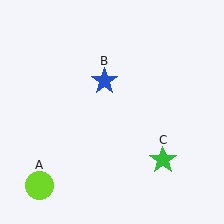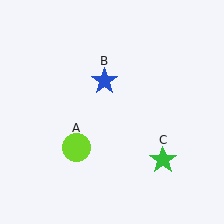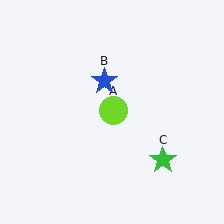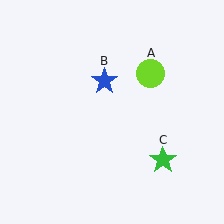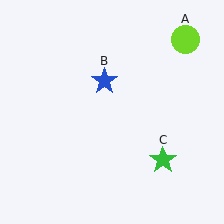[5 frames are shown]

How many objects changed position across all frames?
1 object changed position: lime circle (object A).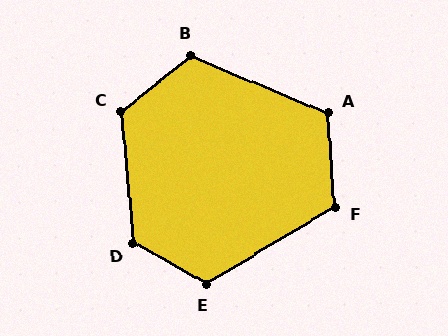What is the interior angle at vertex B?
Approximately 118 degrees (obtuse).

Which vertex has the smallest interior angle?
F, at approximately 117 degrees.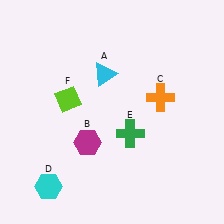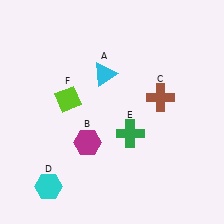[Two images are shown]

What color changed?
The cross (C) changed from orange in Image 1 to brown in Image 2.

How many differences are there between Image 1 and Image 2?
There is 1 difference between the two images.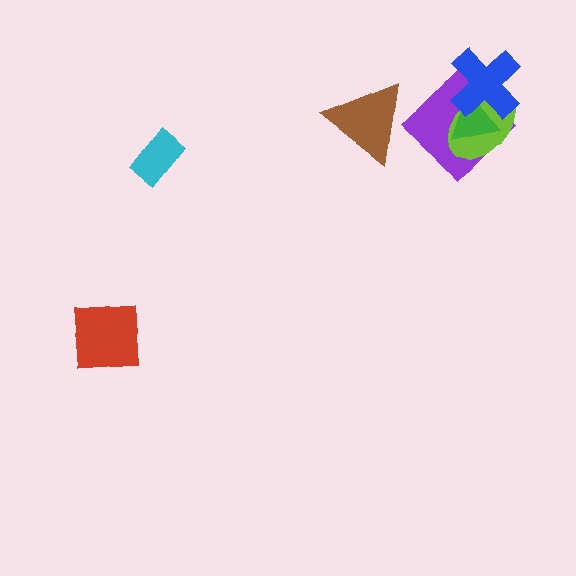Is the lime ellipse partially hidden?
Yes, it is partially covered by another shape.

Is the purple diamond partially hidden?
Yes, it is partially covered by another shape.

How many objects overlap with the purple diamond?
3 objects overlap with the purple diamond.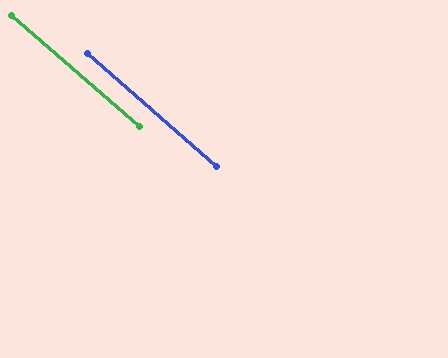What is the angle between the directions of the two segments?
Approximately 1 degree.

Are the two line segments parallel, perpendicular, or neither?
Parallel — their directions differ by only 0.7°.